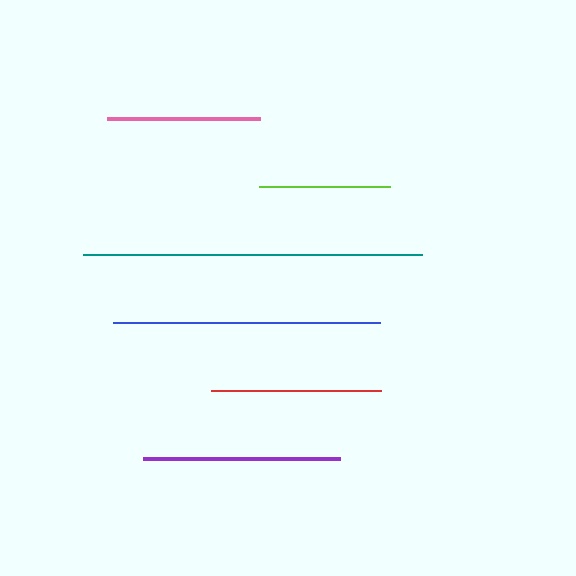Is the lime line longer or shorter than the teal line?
The teal line is longer than the lime line.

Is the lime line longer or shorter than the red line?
The red line is longer than the lime line.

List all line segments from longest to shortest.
From longest to shortest: teal, blue, purple, red, pink, lime.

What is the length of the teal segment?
The teal segment is approximately 339 pixels long.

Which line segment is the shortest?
The lime line is the shortest at approximately 131 pixels.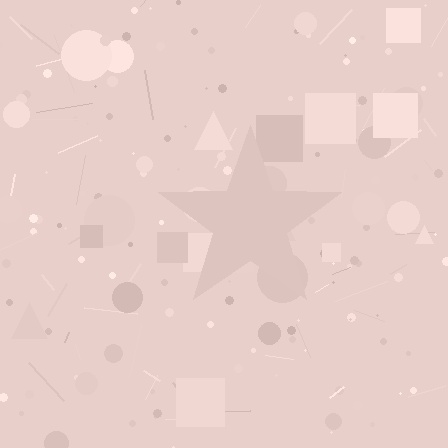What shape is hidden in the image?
A star is hidden in the image.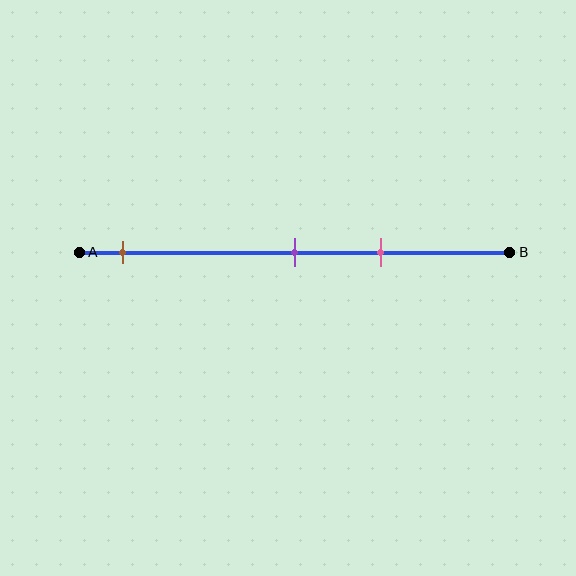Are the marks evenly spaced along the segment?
No, the marks are not evenly spaced.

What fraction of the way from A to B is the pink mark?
The pink mark is approximately 70% (0.7) of the way from A to B.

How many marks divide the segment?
There are 3 marks dividing the segment.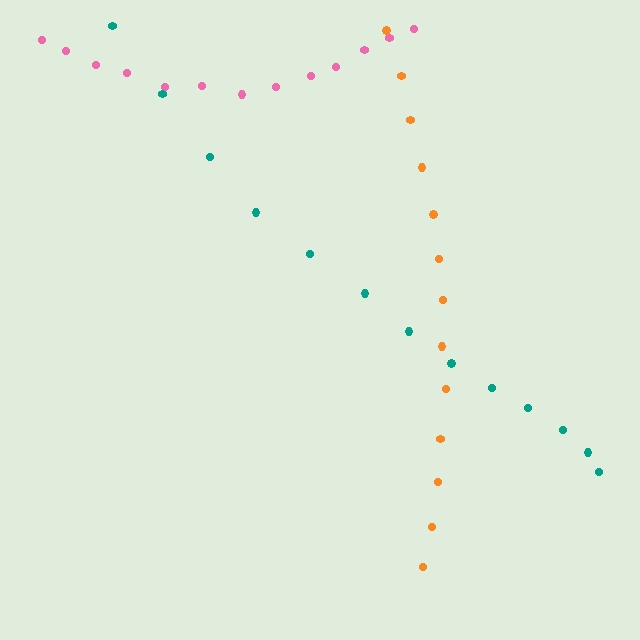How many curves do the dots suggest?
There are 3 distinct paths.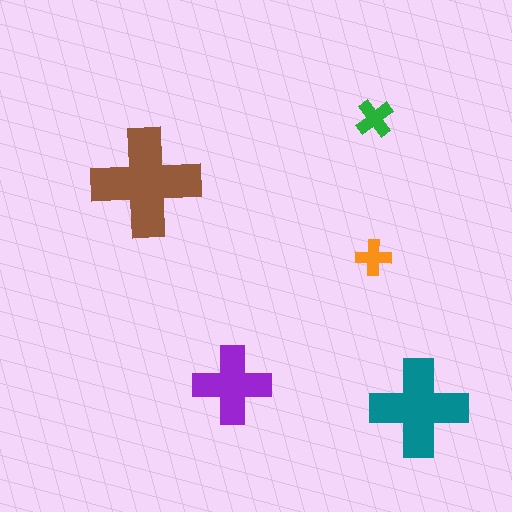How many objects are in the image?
There are 5 objects in the image.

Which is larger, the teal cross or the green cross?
The teal one.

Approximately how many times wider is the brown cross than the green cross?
About 3 times wider.